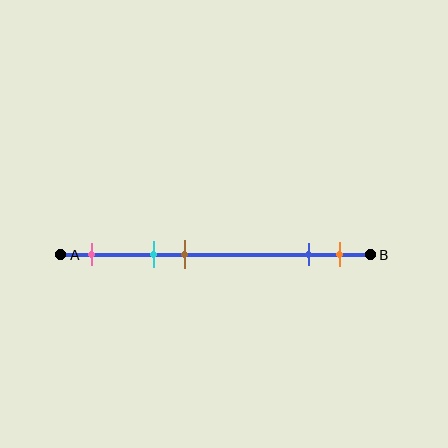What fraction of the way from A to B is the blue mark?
The blue mark is approximately 80% (0.8) of the way from A to B.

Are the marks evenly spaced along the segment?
No, the marks are not evenly spaced.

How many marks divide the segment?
There are 5 marks dividing the segment.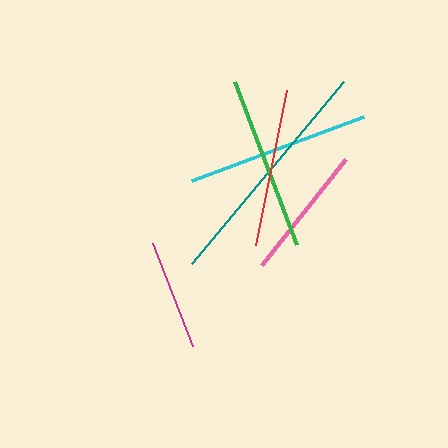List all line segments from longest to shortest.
From longest to shortest: teal, cyan, green, red, pink, magenta.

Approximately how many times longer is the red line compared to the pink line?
The red line is approximately 1.2 times the length of the pink line.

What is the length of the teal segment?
The teal segment is approximately 238 pixels long.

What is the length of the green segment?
The green segment is approximately 174 pixels long.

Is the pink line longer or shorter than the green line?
The green line is longer than the pink line.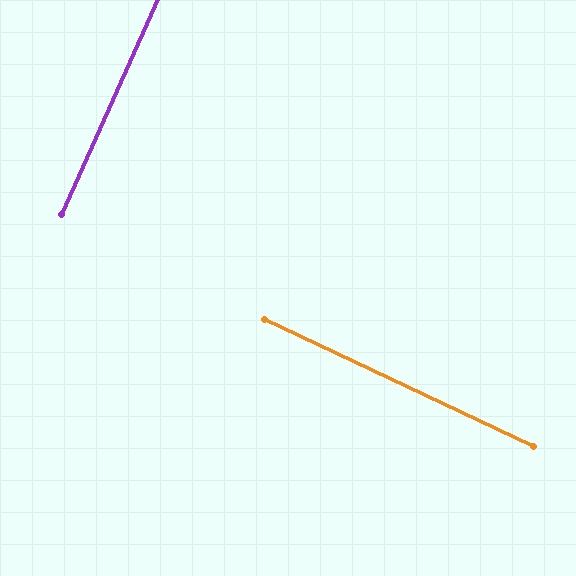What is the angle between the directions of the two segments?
Approximately 89 degrees.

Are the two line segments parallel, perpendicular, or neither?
Perpendicular — they meet at approximately 89°.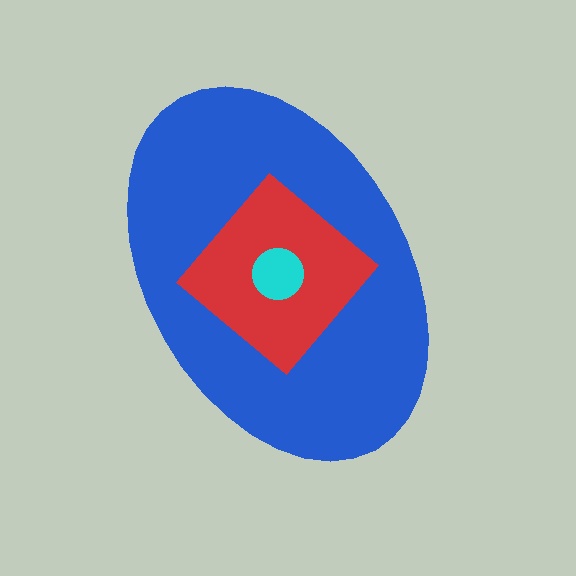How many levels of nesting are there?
3.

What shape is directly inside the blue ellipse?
The red diamond.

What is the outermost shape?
The blue ellipse.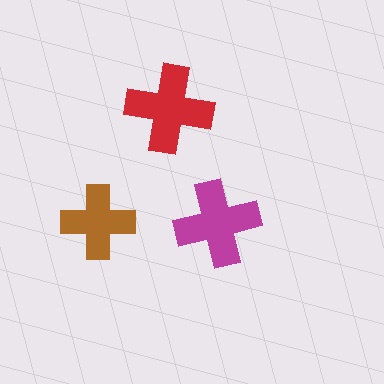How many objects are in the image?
There are 3 objects in the image.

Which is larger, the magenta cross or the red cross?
The red one.